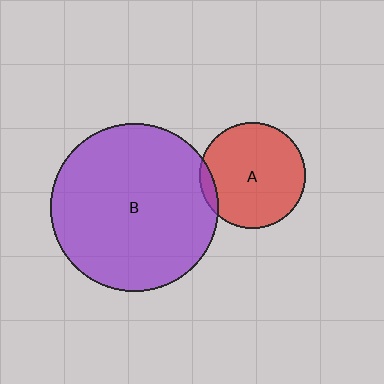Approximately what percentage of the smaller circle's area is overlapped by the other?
Approximately 5%.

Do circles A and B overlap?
Yes.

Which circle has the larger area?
Circle B (purple).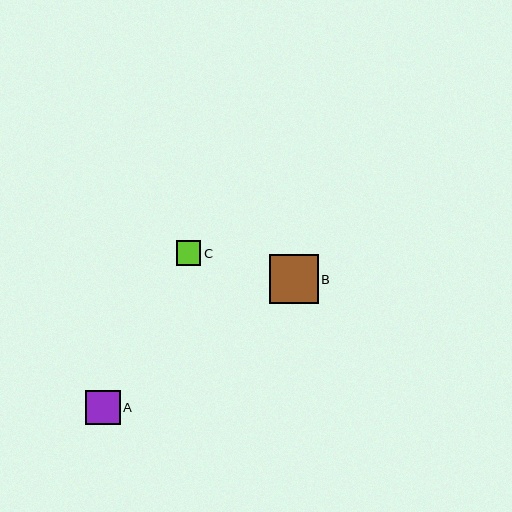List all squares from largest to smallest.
From largest to smallest: B, A, C.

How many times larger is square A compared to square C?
Square A is approximately 1.4 times the size of square C.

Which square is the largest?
Square B is the largest with a size of approximately 49 pixels.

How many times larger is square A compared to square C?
Square A is approximately 1.4 times the size of square C.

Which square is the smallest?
Square C is the smallest with a size of approximately 24 pixels.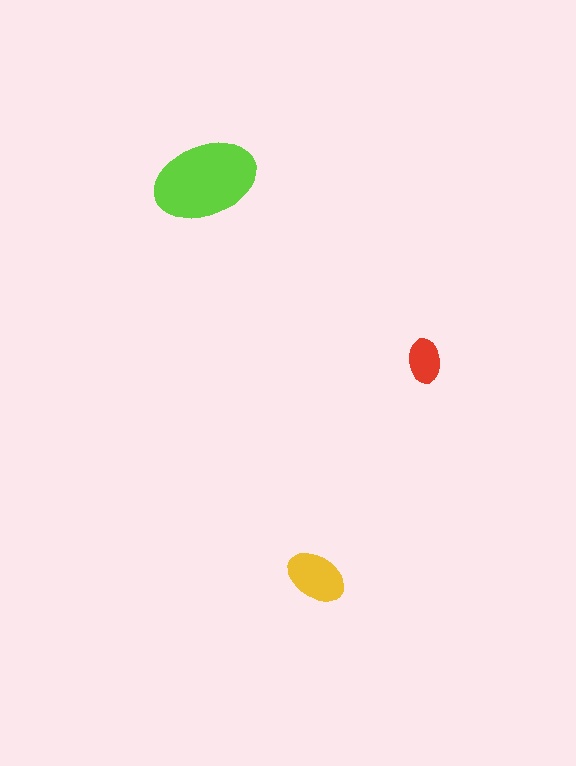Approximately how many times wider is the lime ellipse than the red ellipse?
About 2.5 times wider.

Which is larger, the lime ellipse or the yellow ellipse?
The lime one.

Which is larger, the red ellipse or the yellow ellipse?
The yellow one.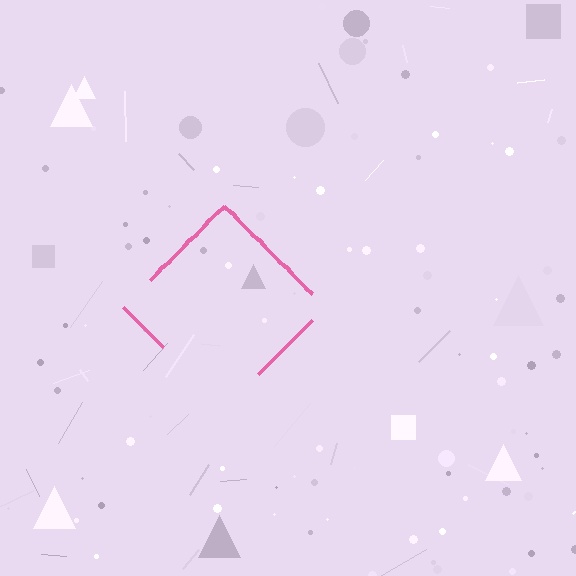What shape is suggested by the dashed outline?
The dashed outline suggests a diamond.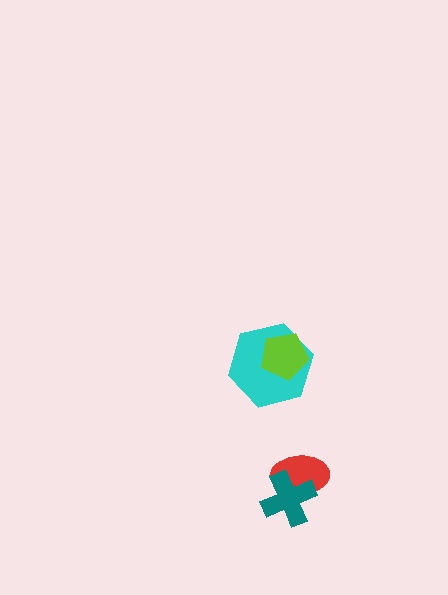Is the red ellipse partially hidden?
Yes, it is partially covered by another shape.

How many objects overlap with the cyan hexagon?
1 object overlaps with the cyan hexagon.